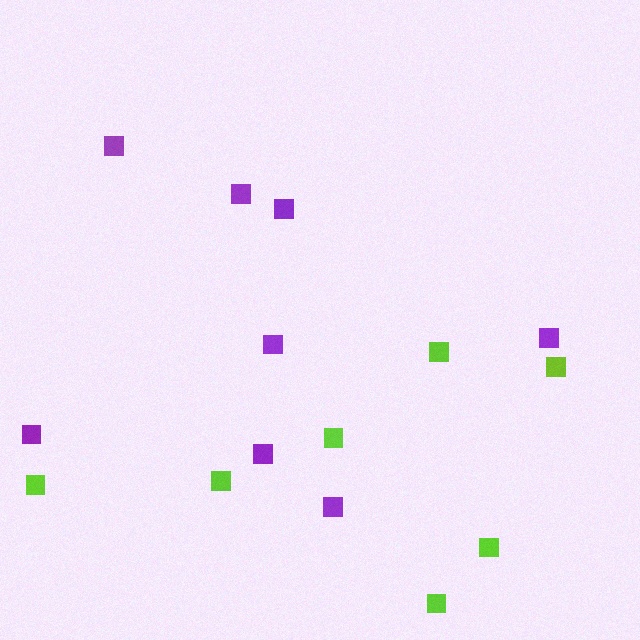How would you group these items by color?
There are 2 groups: one group of purple squares (8) and one group of lime squares (7).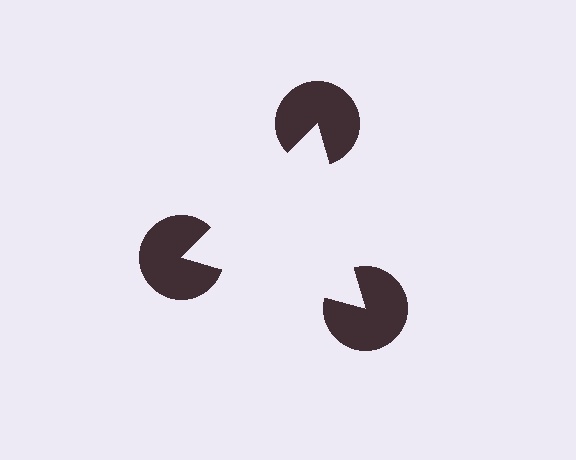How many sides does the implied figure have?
3 sides.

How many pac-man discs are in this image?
There are 3 — one at each vertex of the illusory triangle.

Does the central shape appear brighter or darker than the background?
It typically appears slightly brighter than the background, even though no actual brightness change is drawn.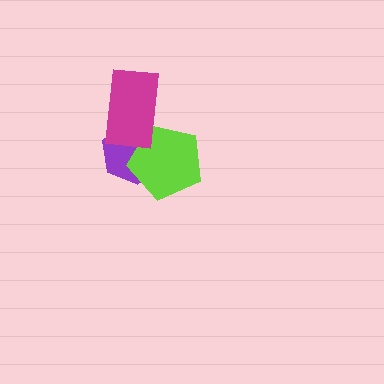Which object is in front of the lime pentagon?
The magenta rectangle is in front of the lime pentagon.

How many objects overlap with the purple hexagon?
2 objects overlap with the purple hexagon.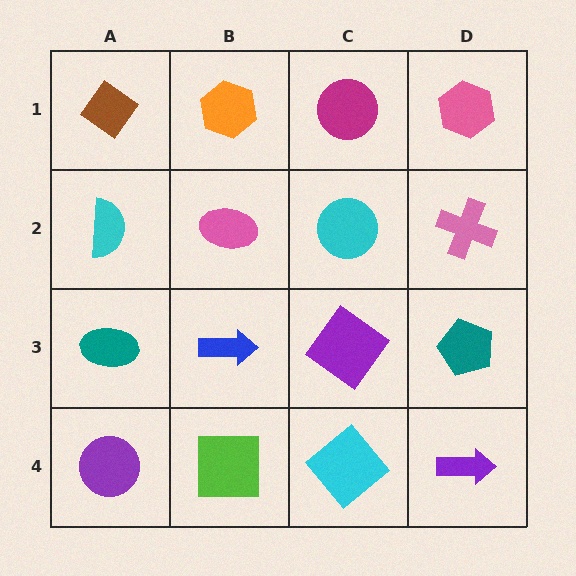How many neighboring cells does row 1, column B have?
3.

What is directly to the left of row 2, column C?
A pink ellipse.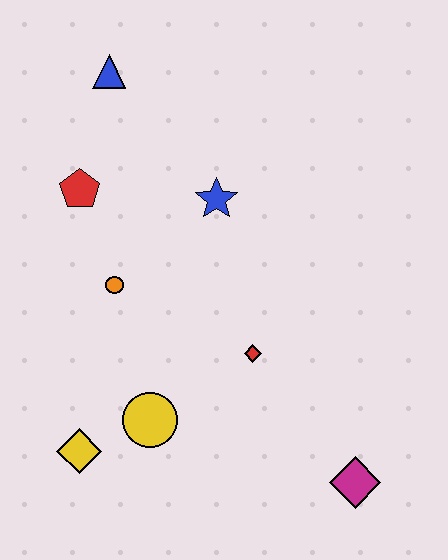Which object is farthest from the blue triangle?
The magenta diamond is farthest from the blue triangle.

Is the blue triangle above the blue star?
Yes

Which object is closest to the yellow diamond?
The yellow circle is closest to the yellow diamond.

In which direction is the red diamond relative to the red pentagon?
The red diamond is to the right of the red pentagon.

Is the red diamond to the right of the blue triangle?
Yes